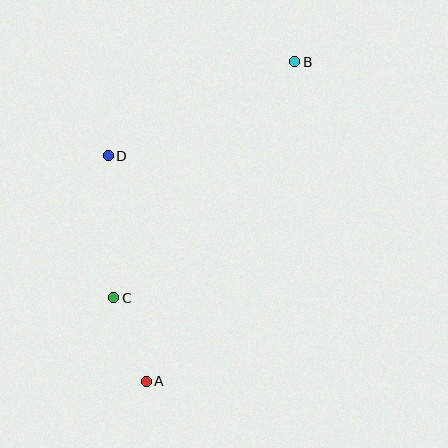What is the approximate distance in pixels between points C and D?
The distance between C and D is approximately 142 pixels.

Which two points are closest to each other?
Points A and C are closest to each other.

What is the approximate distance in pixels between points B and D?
The distance between B and D is approximately 209 pixels.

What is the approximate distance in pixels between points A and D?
The distance between A and D is approximately 229 pixels.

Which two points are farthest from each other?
Points A and B are farthest from each other.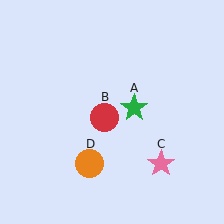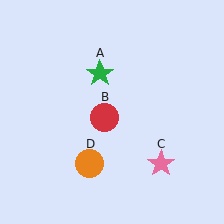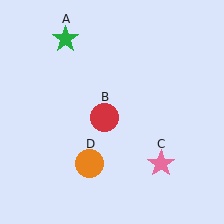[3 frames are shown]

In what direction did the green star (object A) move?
The green star (object A) moved up and to the left.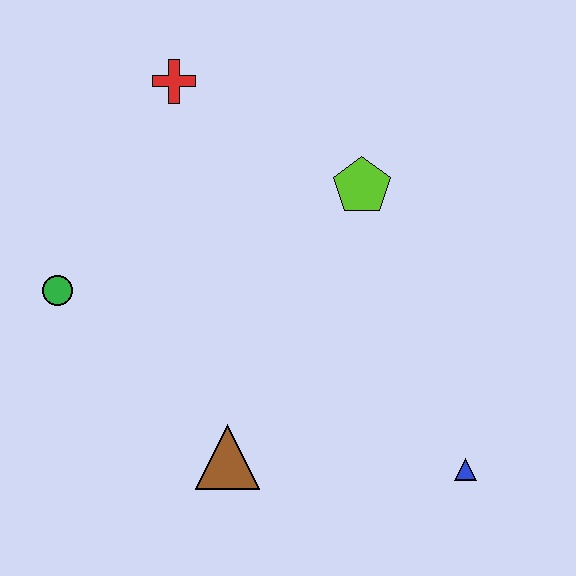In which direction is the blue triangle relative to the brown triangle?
The blue triangle is to the right of the brown triangle.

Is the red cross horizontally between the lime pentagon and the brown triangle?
No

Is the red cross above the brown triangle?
Yes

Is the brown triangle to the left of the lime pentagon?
Yes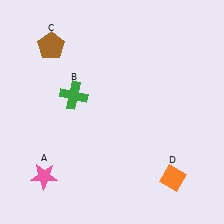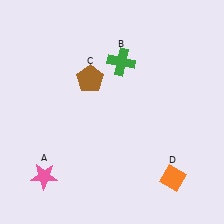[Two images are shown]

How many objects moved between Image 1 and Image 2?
2 objects moved between the two images.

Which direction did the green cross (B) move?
The green cross (B) moved right.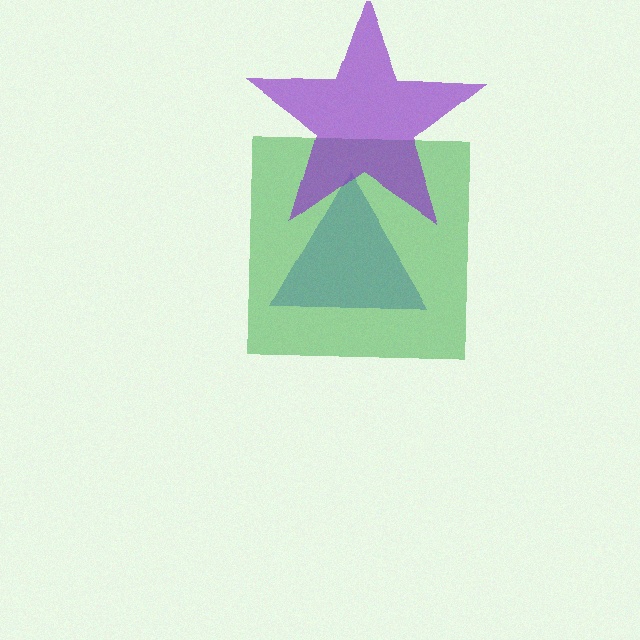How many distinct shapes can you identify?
There are 3 distinct shapes: a blue triangle, a green square, a purple star.